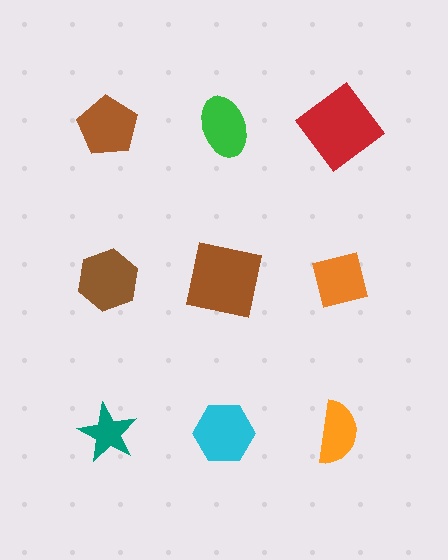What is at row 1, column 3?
A red diamond.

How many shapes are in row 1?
3 shapes.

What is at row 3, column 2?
A cyan hexagon.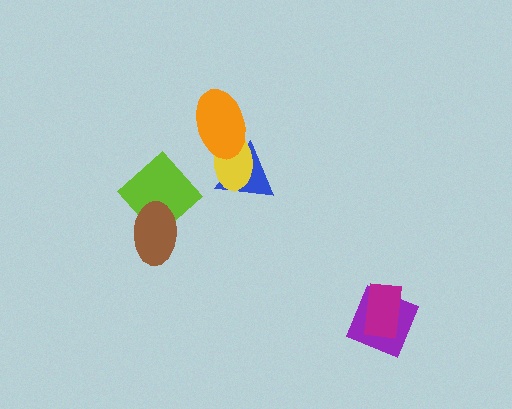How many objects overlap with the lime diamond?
1 object overlaps with the lime diamond.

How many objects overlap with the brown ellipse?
1 object overlaps with the brown ellipse.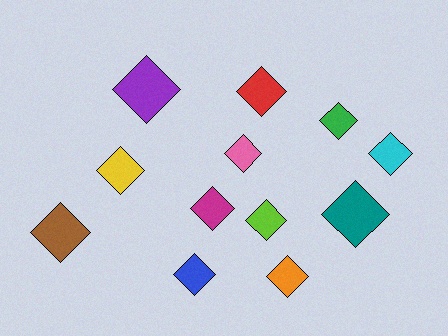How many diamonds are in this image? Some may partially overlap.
There are 12 diamonds.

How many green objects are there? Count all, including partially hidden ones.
There is 1 green object.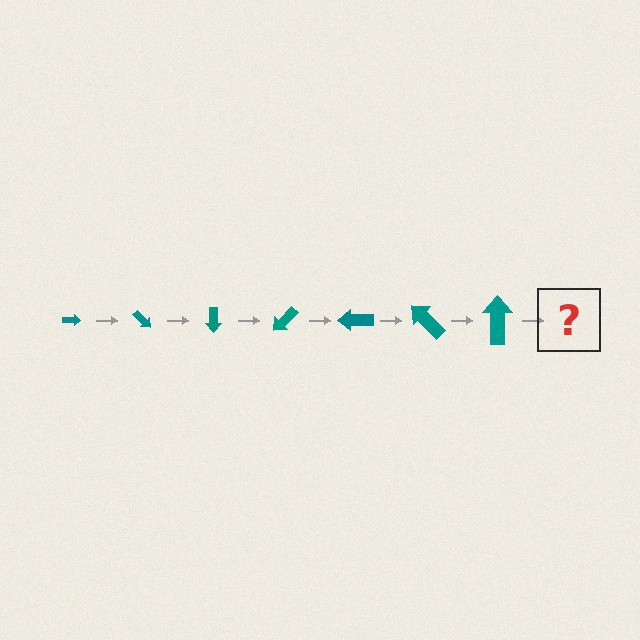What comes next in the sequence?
The next element should be an arrow, larger than the previous one and rotated 315 degrees from the start.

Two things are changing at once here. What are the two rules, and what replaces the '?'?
The two rules are that the arrow grows larger each step and it rotates 45 degrees each step. The '?' should be an arrow, larger than the previous one and rotated 315 degrees from the start.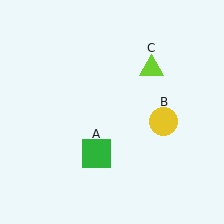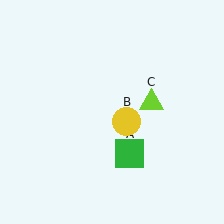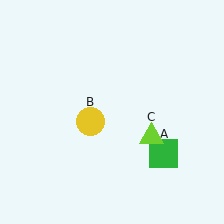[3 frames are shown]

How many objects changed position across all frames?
3 objects changed position: green square (object A), yellow circle (object B), lime triangle (object C).